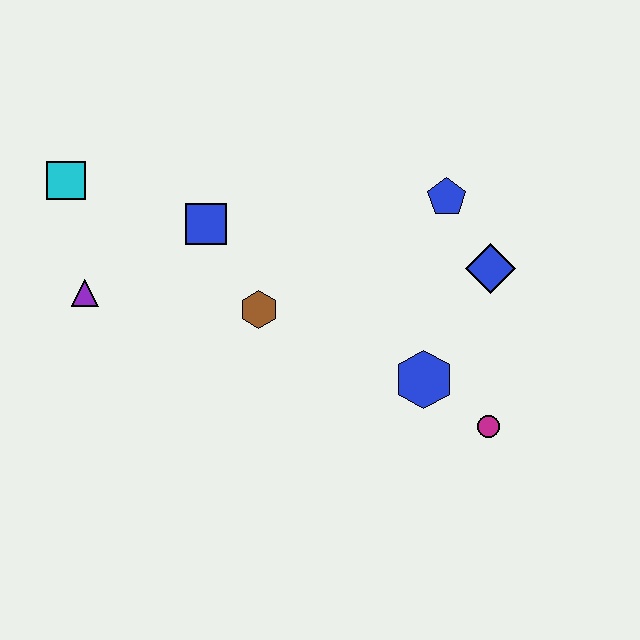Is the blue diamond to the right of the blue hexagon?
Yes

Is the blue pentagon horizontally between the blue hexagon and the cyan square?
No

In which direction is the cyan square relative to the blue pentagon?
The cyan square is to the left of the blue pentagon.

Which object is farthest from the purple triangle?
The magenta circle is farthest from the purple triangle.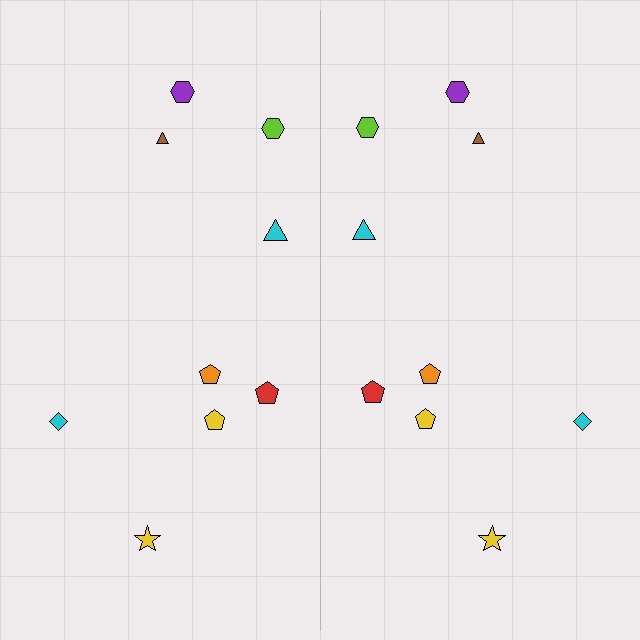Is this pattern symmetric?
Yes, this pattern has bilateral (reflection) symmetry.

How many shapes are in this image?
There are 18 shapes in this image.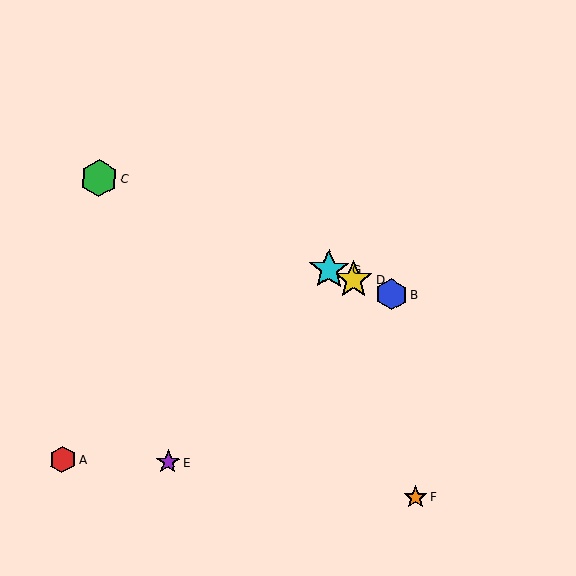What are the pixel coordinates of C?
Object C is at (99, 178).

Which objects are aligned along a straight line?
Objects B, C, D, G are aligned along a straight line.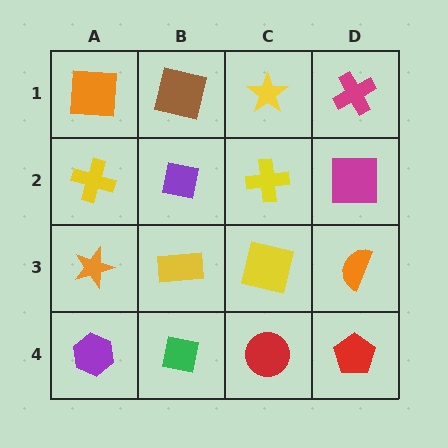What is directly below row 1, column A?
A yellow cross.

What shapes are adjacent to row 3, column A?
A yellow cross (row 2, column A), a purple hexagon (row 4, column A), a yellow rectangle (row 3, column B).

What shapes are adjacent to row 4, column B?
A yellow rectangle (row 3, column B), a purple hexagon (row 4, column A), a red circle (row 4, column C).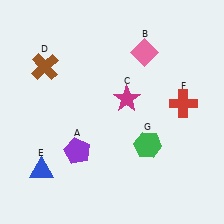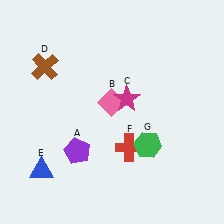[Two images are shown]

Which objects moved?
The objects that moved are: the pink diamond (B), the red cross (F).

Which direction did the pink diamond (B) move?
The pink diamond (B) moved down.